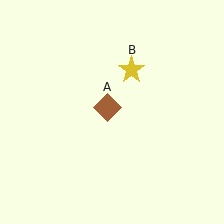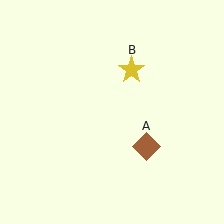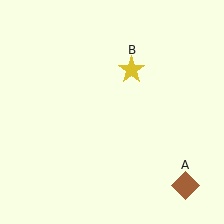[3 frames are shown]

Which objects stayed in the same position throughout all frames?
Yellow star (object B) remained stationary.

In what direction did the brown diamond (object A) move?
The brown diamond (object A) moved down and to the right.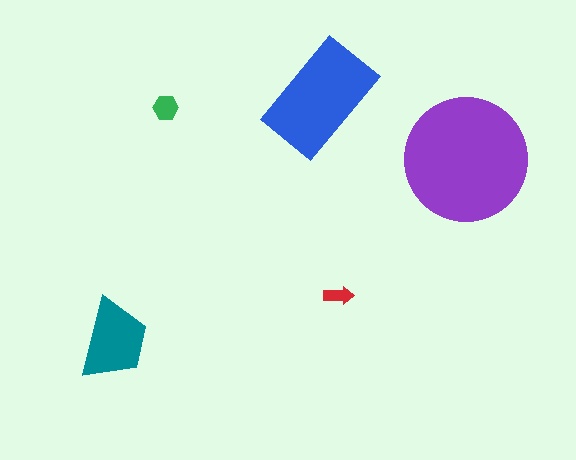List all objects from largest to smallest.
The purple circle, the blue rectangle, the teal trapezoid, the green hexagon, the red arrow.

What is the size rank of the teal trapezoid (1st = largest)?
3rd.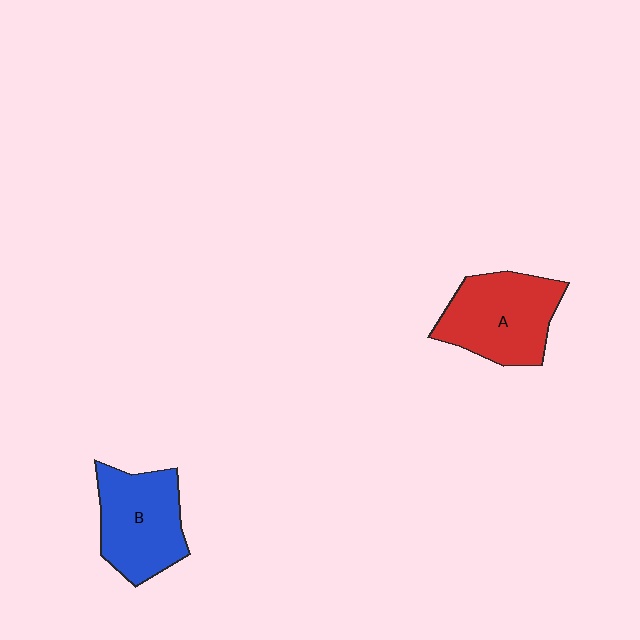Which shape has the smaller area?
Shape B (blue).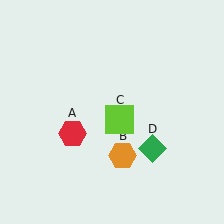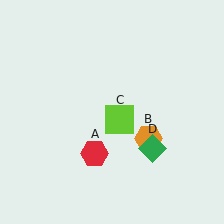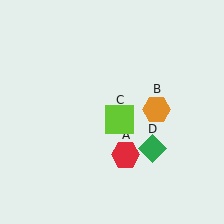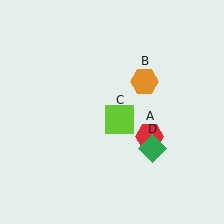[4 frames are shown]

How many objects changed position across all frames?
2 objects changed position: red hexagon (object A), orange hexagon (object B).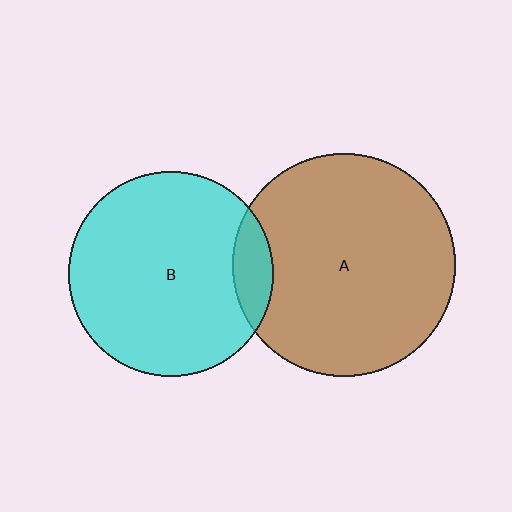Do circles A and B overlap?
Yes.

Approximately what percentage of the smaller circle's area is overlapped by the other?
Approximately 10%.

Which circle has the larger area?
Circle A (brown).